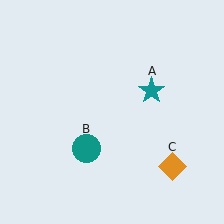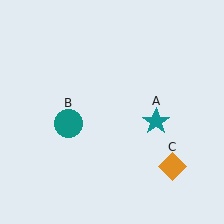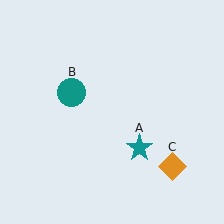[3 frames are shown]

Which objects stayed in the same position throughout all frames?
Orange diamond (object C) remained stationary.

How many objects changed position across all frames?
2 objects changed position: teal star (object A), teal circle (object B).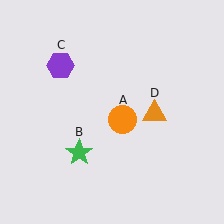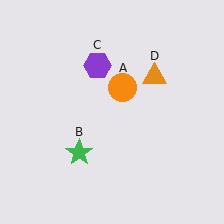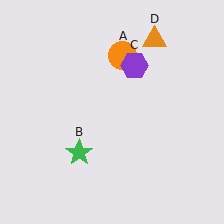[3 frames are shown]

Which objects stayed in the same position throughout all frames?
Green star (object B) remained stationary.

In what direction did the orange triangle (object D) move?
The orange triangle (object D) moved up.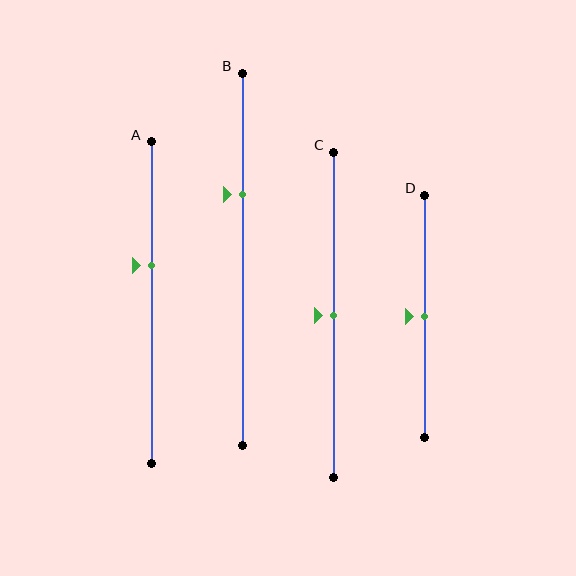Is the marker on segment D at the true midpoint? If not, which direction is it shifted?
Yes, the marker on segment D is at the true midpoint.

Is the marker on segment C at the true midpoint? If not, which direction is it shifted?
Yes, the marker on segment C is at the true midpoint.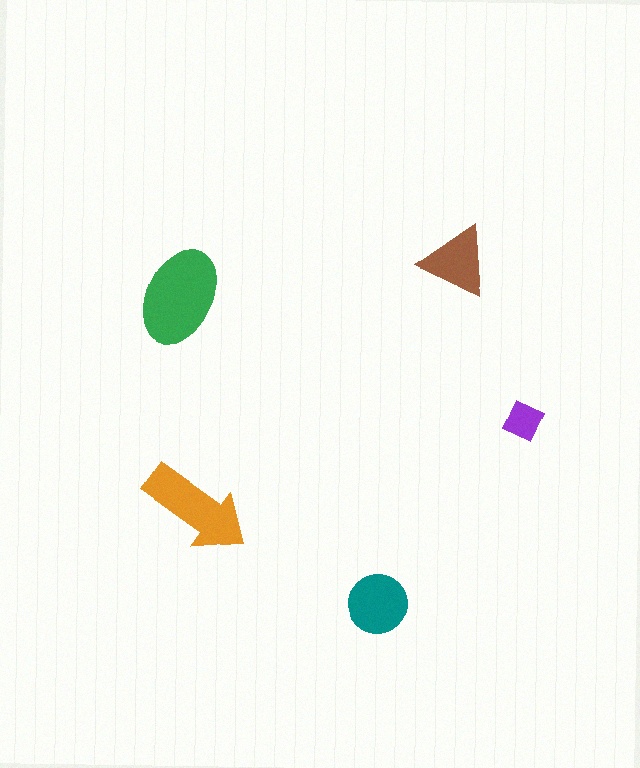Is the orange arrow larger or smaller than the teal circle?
Larger.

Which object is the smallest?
The purple diamond.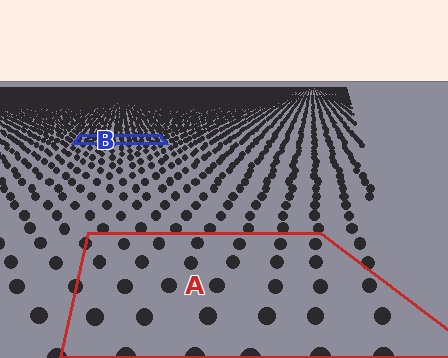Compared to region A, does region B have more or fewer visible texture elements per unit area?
Region B has more texture elements per unit area — they are packed more densely because it is farther away.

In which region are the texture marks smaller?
The texture marks are smaller in region B, because it is farther away.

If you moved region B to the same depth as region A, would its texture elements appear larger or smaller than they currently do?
They would appear larger. At a closer depth, the same texture elements are projected at a bigger on-screen size.